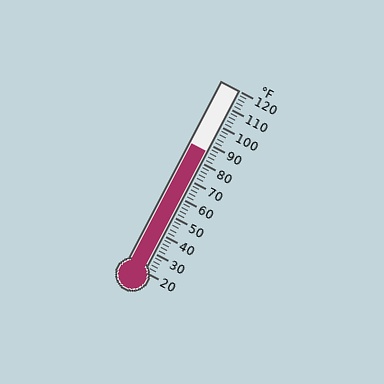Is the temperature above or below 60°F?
The temperature is above 60°F.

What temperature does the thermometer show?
The thermometer shows approximately 86°F.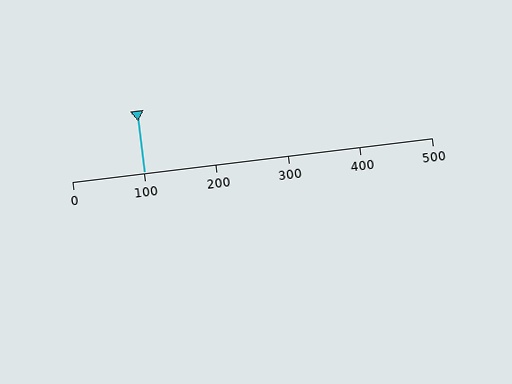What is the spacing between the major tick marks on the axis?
The major ticks are spaced 100 apart.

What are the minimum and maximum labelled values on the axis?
The axis runs from 0 to 500.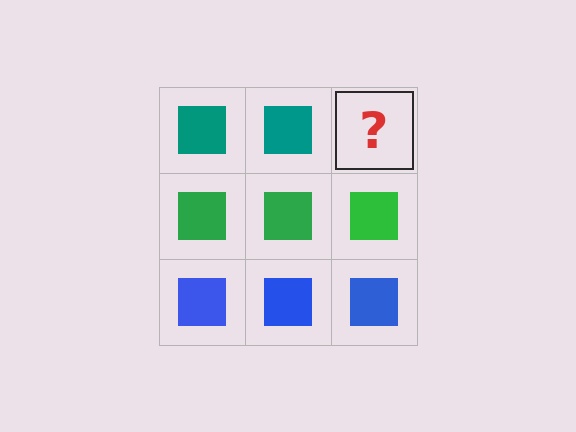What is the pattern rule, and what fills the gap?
The rule is that each row has a consistent color. The gap should be filled with a teal square.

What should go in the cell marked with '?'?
The missing cell should contain a teal square.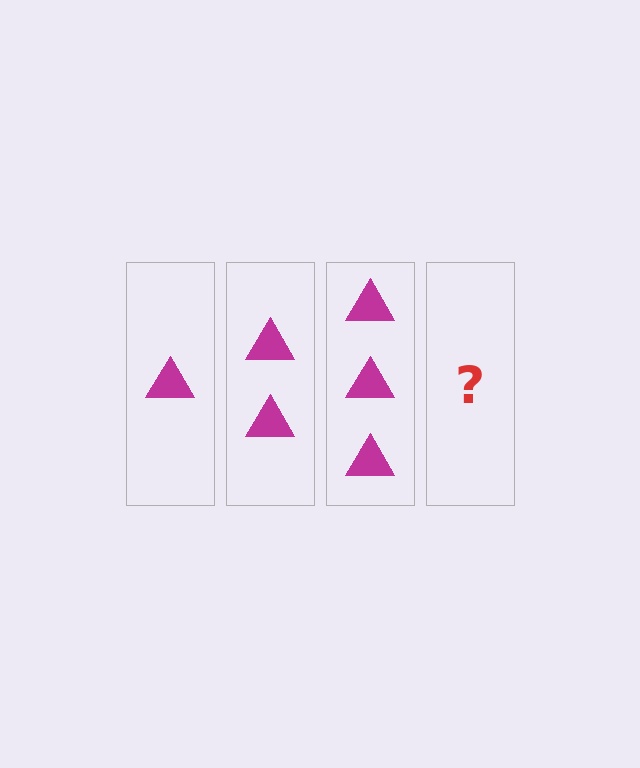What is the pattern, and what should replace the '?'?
The pattern is that each step adds one more triangle. The '?' should be 4 triangles.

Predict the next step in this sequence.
The next step is 4 triangles.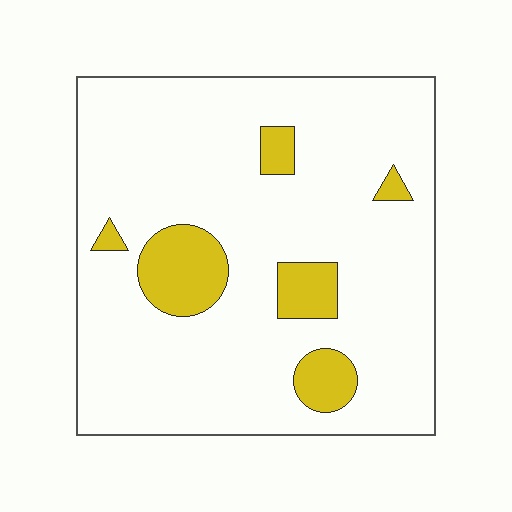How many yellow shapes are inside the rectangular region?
6.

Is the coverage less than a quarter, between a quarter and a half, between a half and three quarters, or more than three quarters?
Less than a quarter.